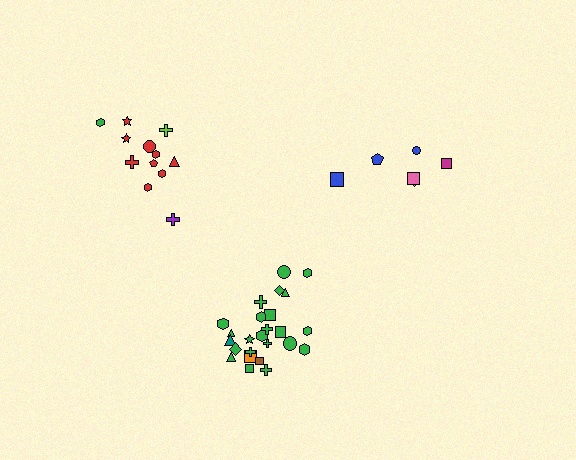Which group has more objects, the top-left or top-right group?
The top-left group.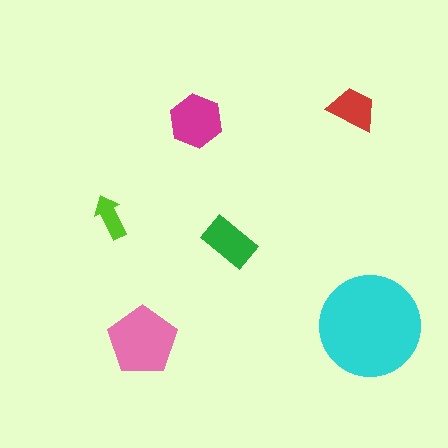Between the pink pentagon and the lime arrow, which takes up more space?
The pink pentagon.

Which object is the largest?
The cyan circle.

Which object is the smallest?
The lime arrow.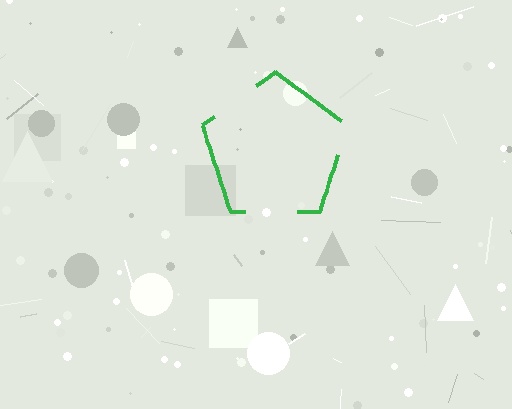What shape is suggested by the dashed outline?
The dashed outline suggests a pentagon.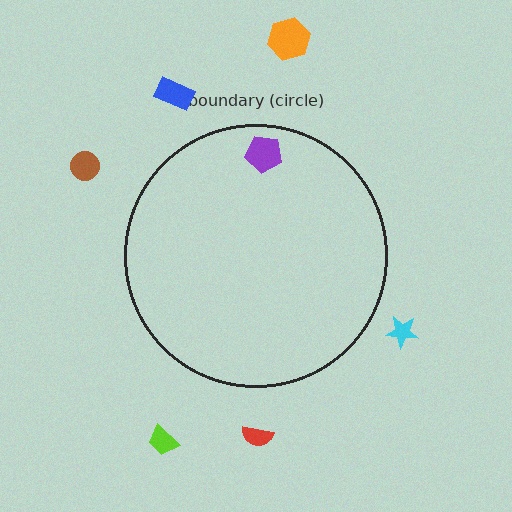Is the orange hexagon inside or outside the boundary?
Outside.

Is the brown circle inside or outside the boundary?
Outside.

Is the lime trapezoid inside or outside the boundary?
Outside.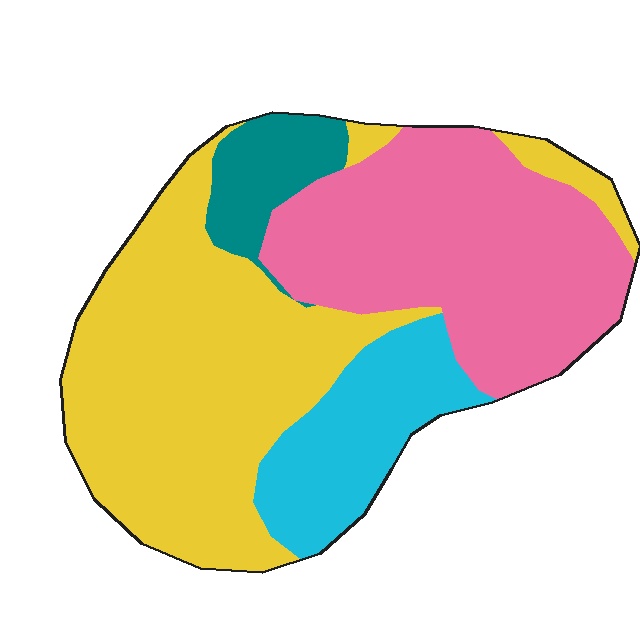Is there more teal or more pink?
Pink.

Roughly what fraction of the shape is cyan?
Cyan covers roughly 15% of the shape.